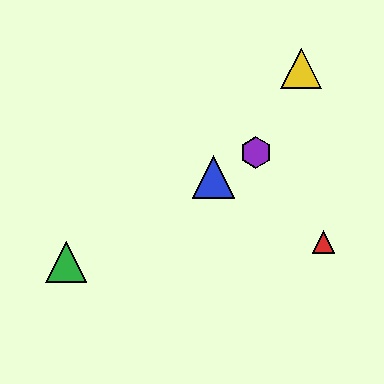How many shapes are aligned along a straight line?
3 shapes (the blue triangle, the green triangle, the purple hexagon) are aligned along a straight line.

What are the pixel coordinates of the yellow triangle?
The yellow triangle is at (301, 68).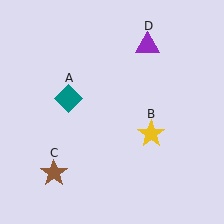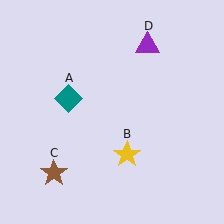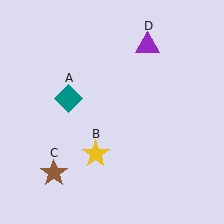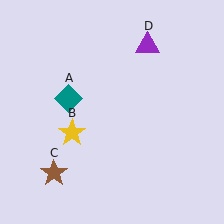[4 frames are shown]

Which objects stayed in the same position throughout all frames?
Teal diamond (object A) and brown star (object C) and purple triangle (object D) remained stationary.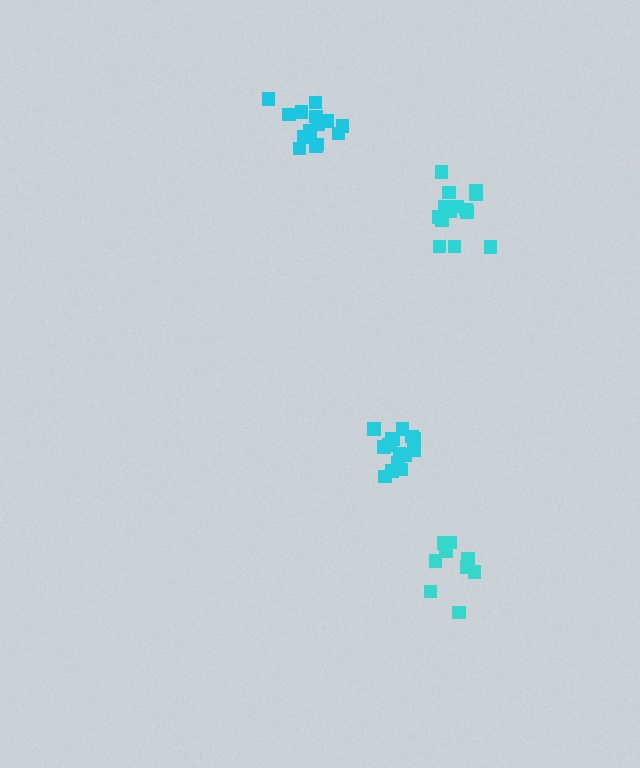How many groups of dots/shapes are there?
There are 4 groups.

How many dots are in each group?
Group 1: 16 dots, Group 2: 14 dots, Group 3: 15 dots, Group 4: 10 dots (55 total).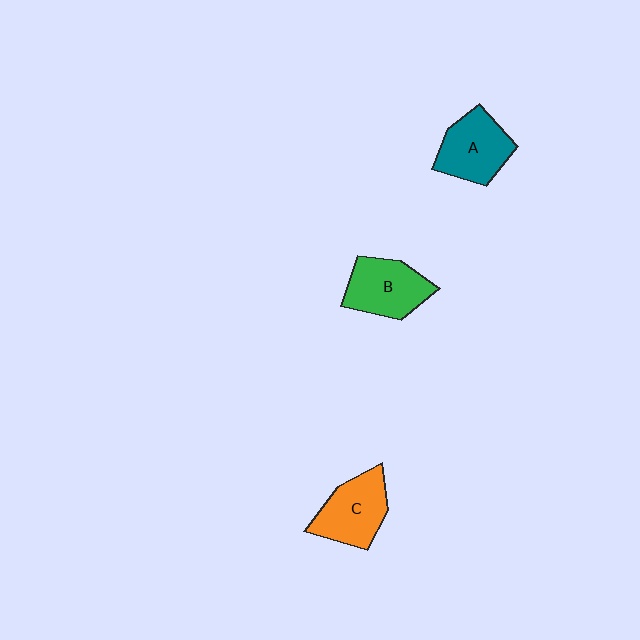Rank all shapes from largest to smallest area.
From largest to smallest: C (orange), A (teal), B (green).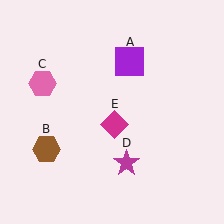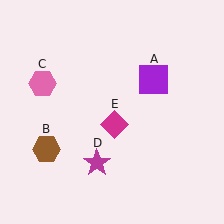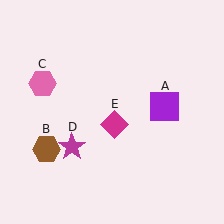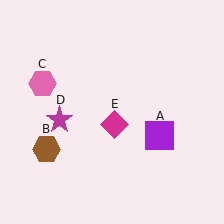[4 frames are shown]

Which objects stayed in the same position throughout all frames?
Brown hexagon (object B) and pink hexagon (object C) and magenta diamond (object E) remained stationary.